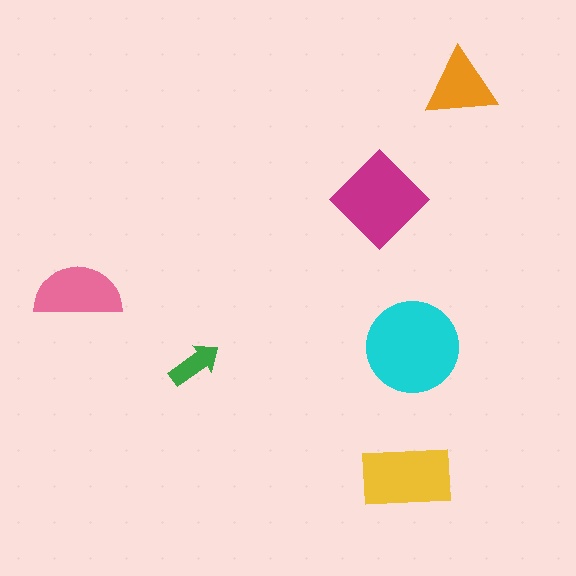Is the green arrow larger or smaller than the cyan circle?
Smaller.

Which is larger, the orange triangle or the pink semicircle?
The pink semicircle.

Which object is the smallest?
The green arrow.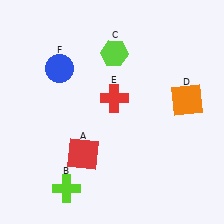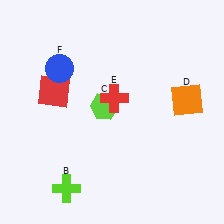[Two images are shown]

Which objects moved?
The objects that moved are: the red square (A), the lime hexagon (C).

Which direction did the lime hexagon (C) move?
The lime hexagon (C) moved down.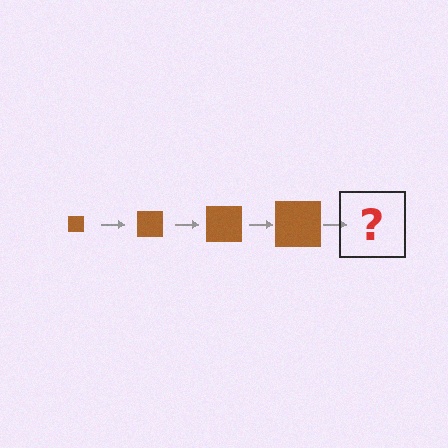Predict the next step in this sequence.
The next step is a brown square, larger than the previous one.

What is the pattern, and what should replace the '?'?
The pattern is that the square gets progressively larger each step. The '?' should be a brown square, larger than the previous one.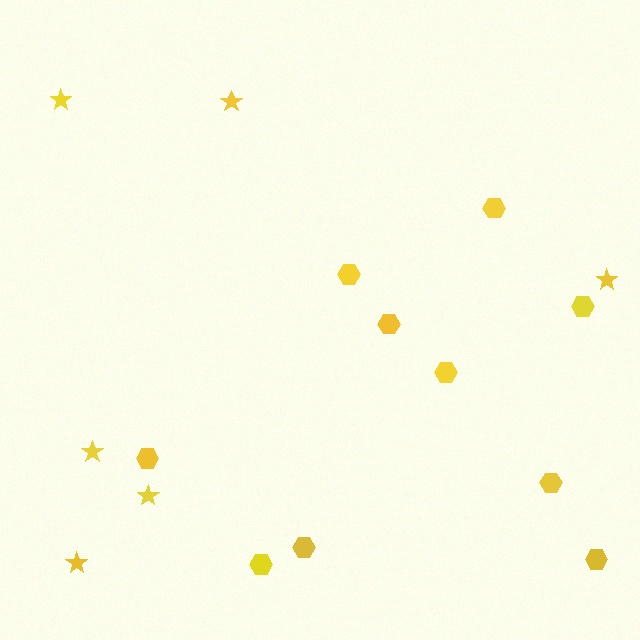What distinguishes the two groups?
There are 2 groups: one group of stars (6) and one group of hexagons (10).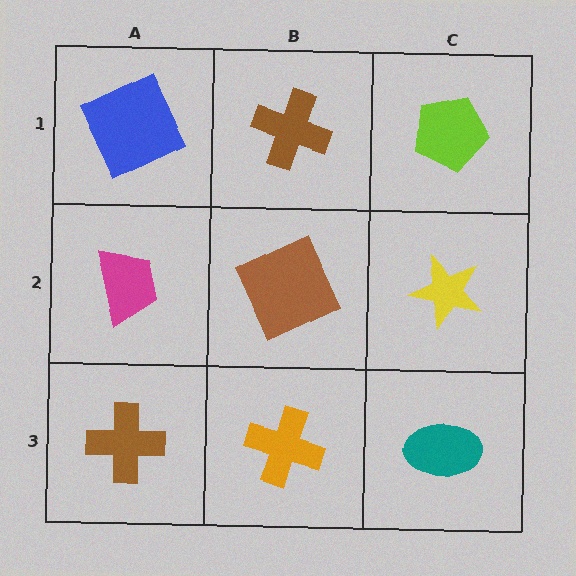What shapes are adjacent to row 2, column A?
A blue square (row 1, column A), a brown cross (row 3, column A), a brown square (row 2, column B).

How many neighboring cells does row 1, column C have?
2.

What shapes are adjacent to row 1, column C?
A yellow star (row 2, column C), a brown cross (row 1, column B).